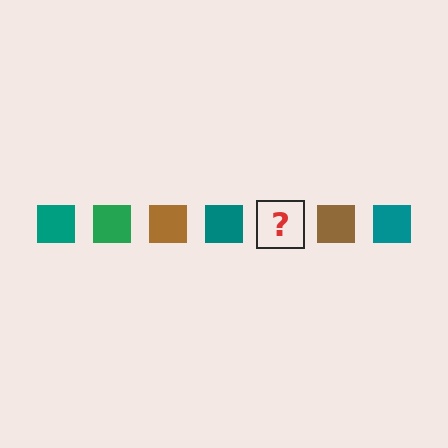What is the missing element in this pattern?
The missing element is a green square.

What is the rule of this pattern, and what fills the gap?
The rule is that the pattern cycles through teal, green, brown squares. The gap should be filled with a green square.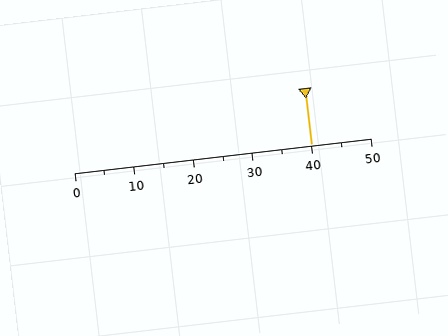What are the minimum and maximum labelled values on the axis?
The axis runs from 0 to 50.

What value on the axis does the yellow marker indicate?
The marker indicates approximately 40.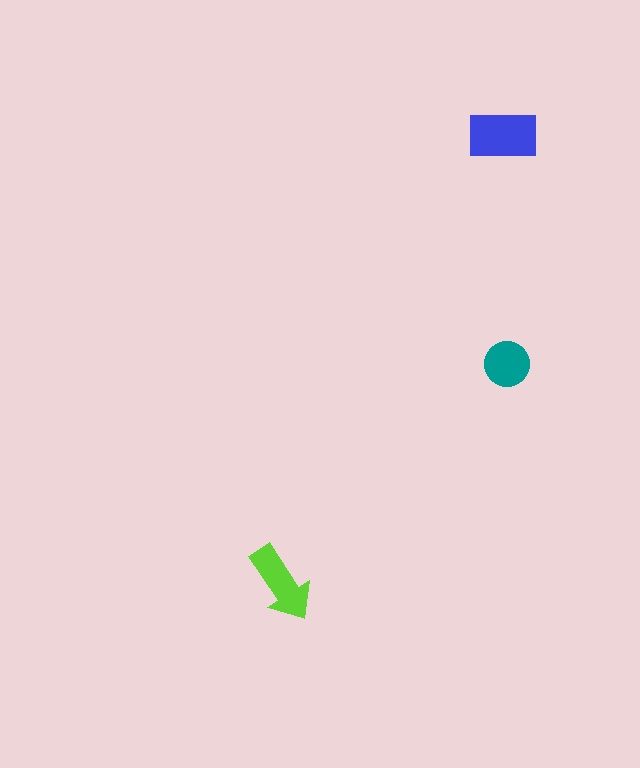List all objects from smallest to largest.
The teal circle, the lime arrow, the blue rectangle.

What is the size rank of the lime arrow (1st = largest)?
2nd.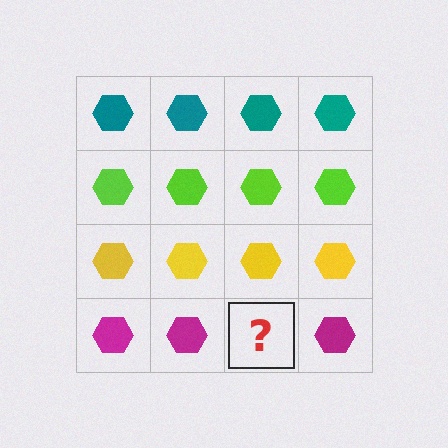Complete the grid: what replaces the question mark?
The question mark should be replaced with a magenta hexagon.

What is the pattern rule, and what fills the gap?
The rule is that each row has a consistent color. The gap should be filled with a magenta hexagon.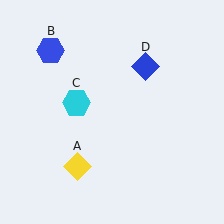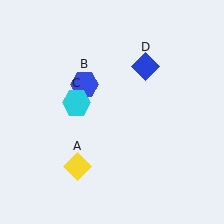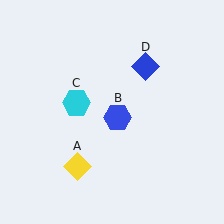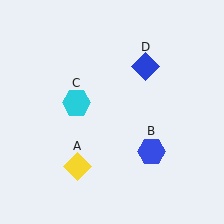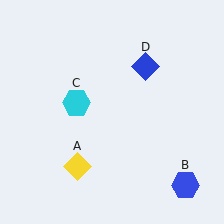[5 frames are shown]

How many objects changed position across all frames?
1 object changed position: blue hexagon (object B).